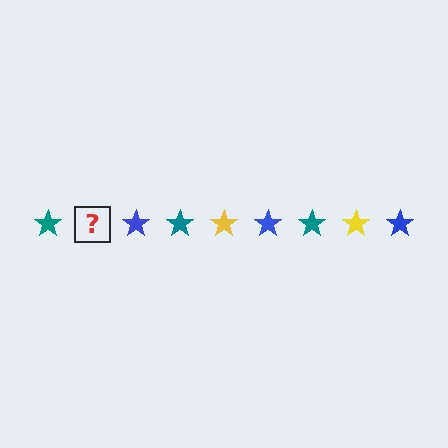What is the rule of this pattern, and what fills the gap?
The rule is that the pattern cycles through teal, yellow, blue stars. The gap should be filled with a yellow star.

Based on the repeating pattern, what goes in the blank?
The blank should be a yellow star.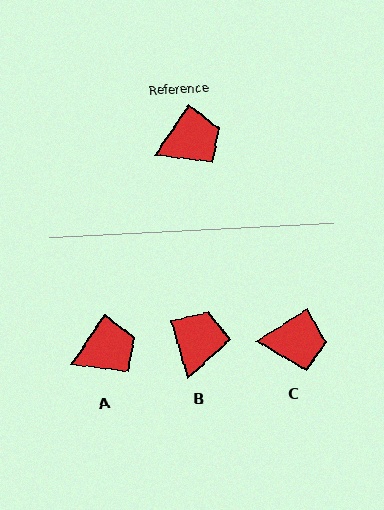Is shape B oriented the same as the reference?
No, it is off by about 50 degrees.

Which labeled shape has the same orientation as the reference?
A.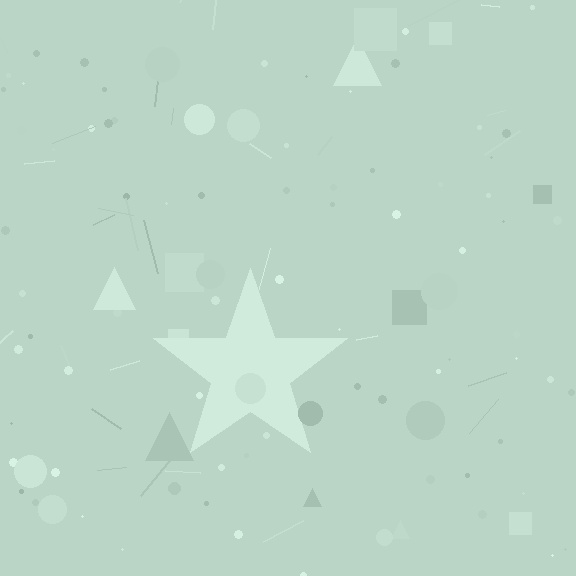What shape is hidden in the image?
A star is hidden in the image.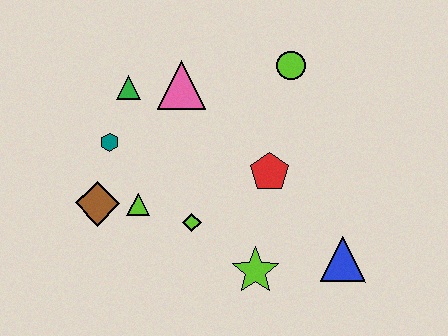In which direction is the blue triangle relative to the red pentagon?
The blue triangle is below the red pentagon.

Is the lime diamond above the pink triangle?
No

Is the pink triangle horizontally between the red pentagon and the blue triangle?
No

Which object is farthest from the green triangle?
The blue triangle is farthest from the green triangle.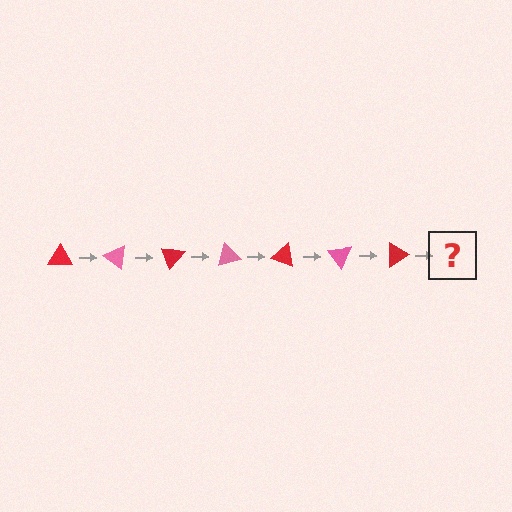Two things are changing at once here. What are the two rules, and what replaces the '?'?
The two rules are that it rotates 35 degrees each step and the color cycles through red and pink. The '?' should be a pink triangle, rotated 245 degrees from the start.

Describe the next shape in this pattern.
It should be a pink triangle, rotated 245 degrees from the start.